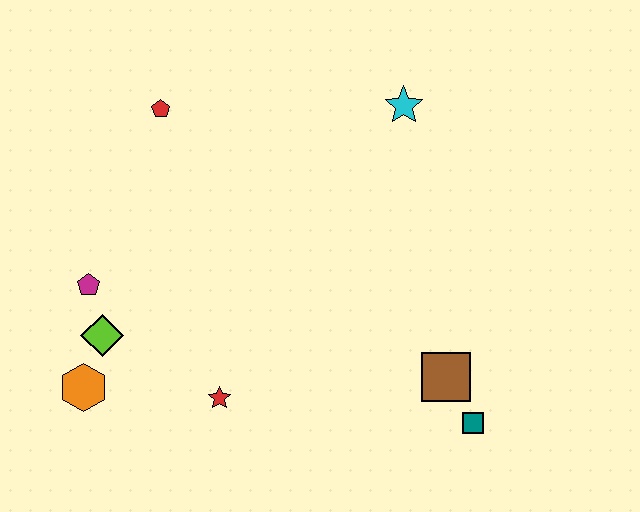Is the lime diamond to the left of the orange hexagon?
No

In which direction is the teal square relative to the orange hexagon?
The teal square is to the right of the orange hexagon.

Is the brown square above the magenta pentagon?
No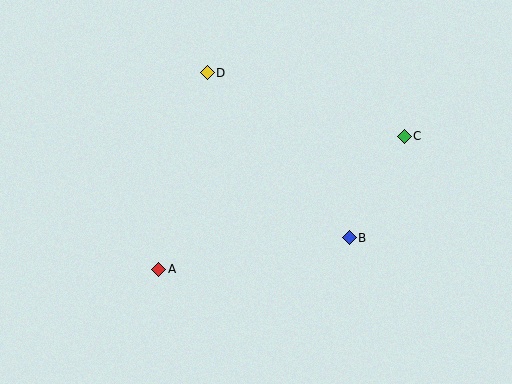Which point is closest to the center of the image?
Point B at (349, 238) is closest to the center.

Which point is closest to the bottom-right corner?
Point B is closest to the bottom-right corner.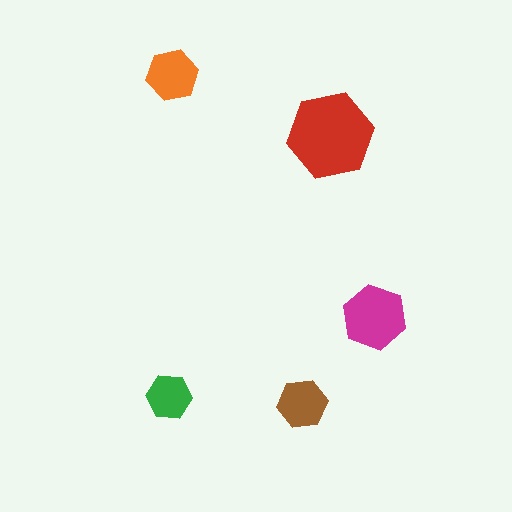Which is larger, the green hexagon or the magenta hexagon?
The magenta one.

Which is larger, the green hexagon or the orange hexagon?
The orange one.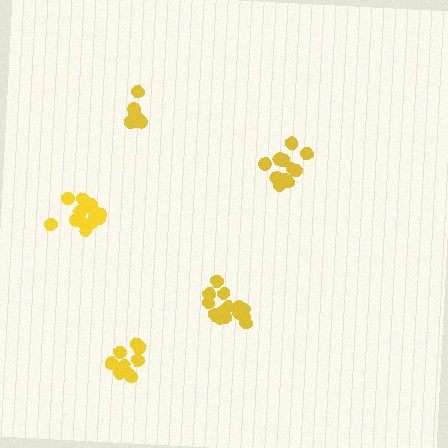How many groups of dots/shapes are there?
There are 5 groups.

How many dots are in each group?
Group 1: 9 dots, Group 2: 14 dots, Group 3: 14 dots, Group 4: 8 dots, Group 5: 11 dots (56 total).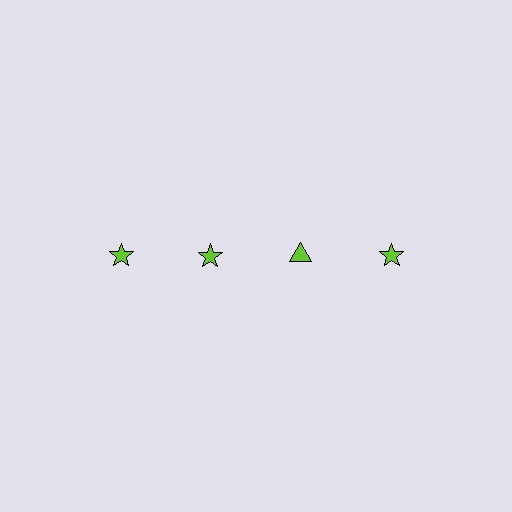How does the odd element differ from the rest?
It has a different shape: triangle instead of star.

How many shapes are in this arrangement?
There are 4 shapes arranged in a grid pattern.